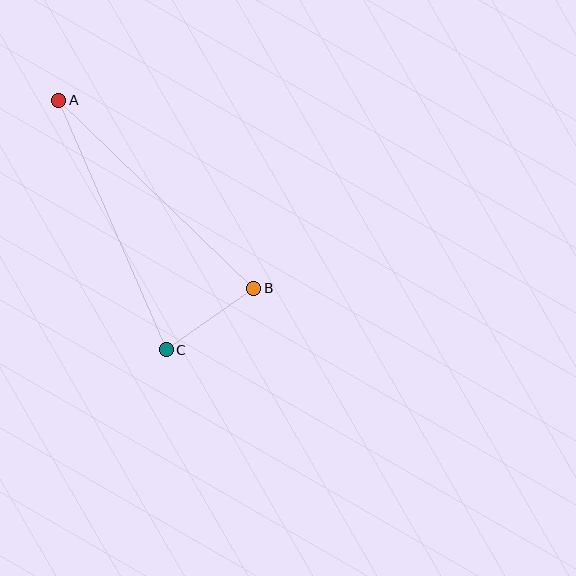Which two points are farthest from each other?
Points A and C are farthest from each other.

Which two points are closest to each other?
Points B and C are closest to each other.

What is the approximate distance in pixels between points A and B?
The distance between A and B is approximately 271 pixels.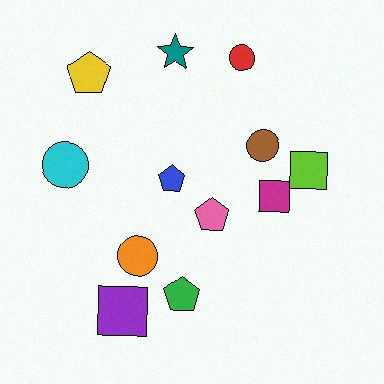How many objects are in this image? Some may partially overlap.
There are 12 objects.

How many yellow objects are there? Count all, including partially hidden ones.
There is 1 yellow object.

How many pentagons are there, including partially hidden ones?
There are 4 pentagons.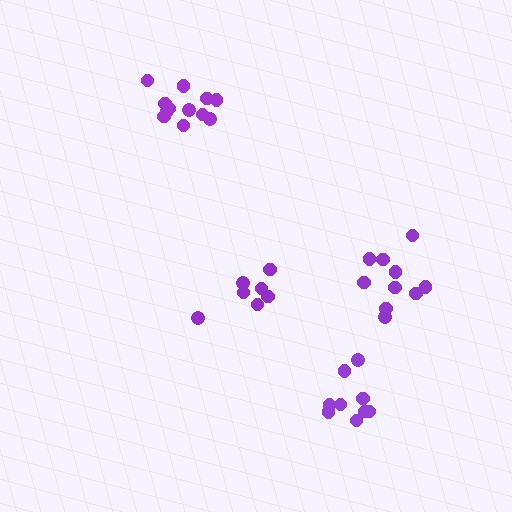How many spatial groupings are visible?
There are 4 spatial groupings.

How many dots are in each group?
Group 1: 7 dots, Group 2: 10 dots, Group 3: 9 dots, Group 4: 12 dots (38 total).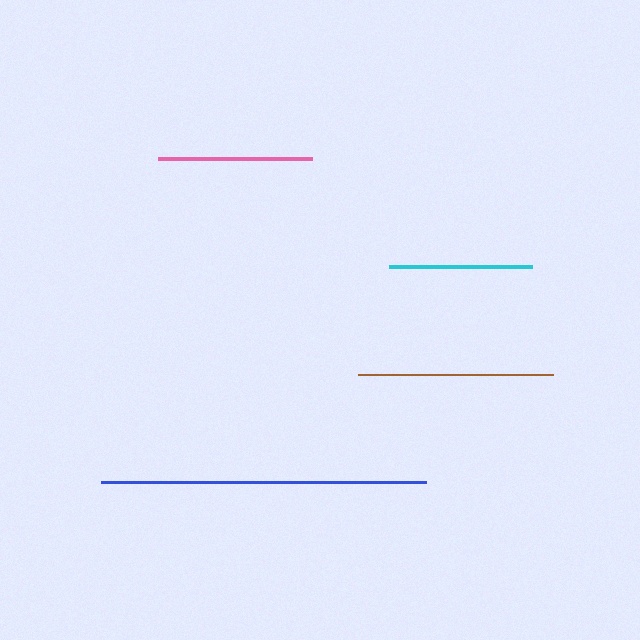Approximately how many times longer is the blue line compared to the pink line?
The blue line is approximately 2.1 times the length of the pink line.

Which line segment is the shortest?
The cyan line is the shortest at approximately 143 pixels.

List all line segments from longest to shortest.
From longest to shortest: blue, brown, pink, cyan.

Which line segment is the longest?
The blue line is the longest at approximately 325 pixels.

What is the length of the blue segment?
The blue segment is approximately 325 pixels long.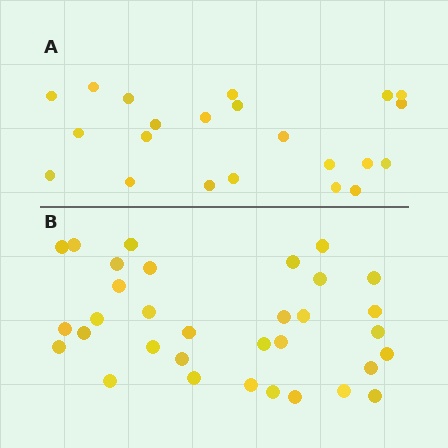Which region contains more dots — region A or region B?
Region B (the bottom region) has more dots.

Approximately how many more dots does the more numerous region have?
Region B has roughly 12 or so more dots than region A.